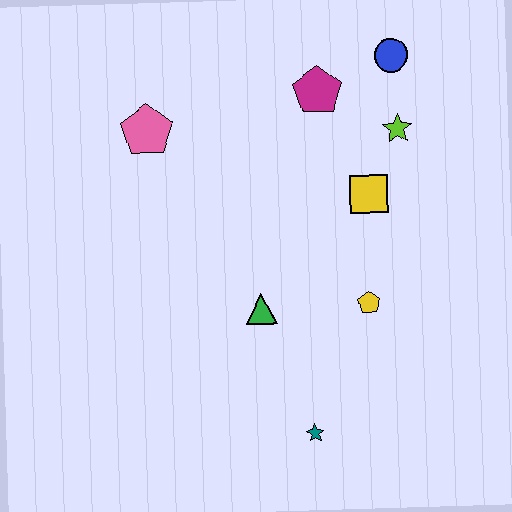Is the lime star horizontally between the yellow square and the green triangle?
No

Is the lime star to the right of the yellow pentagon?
Yes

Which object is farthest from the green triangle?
The blue circle is farthest from the green triangle.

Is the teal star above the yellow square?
No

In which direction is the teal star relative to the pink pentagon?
The teal star is below the pink pentagon.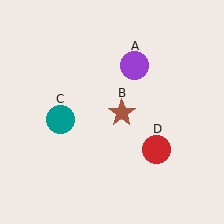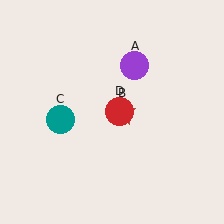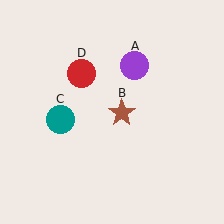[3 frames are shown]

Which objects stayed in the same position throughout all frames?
Purple circle (object A) and brown star (object B) and teal circle (object C) remained stationary.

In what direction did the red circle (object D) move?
The red circle (object D) moved up and to the left.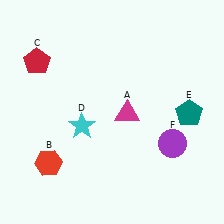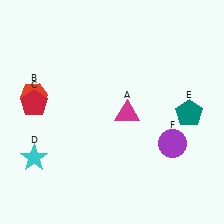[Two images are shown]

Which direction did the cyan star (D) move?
The cyan star (D) moved left.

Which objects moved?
The objects that moved are: the red hexagon (B), the red pentagon (C), the cyan star (D).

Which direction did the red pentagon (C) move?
The red pentagon (C) moved down.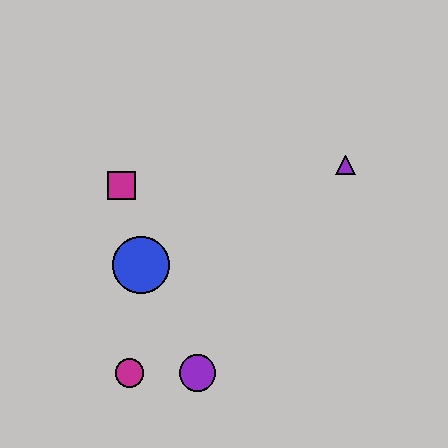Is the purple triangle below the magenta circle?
No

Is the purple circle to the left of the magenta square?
No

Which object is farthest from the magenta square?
The purple triangle is farthest from the magenta square.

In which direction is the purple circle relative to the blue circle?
The purple circle is below the blue circle.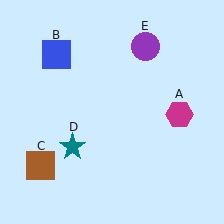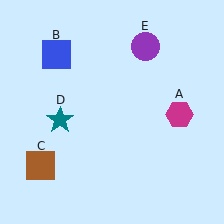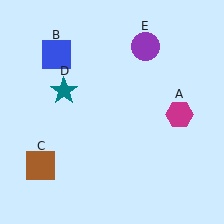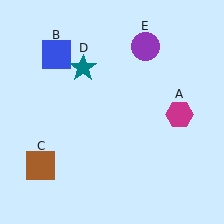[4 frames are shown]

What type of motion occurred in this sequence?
The teal star (object D) rotated clockwise around the center of the scene.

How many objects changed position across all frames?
1 object changed position: teal star (object D).